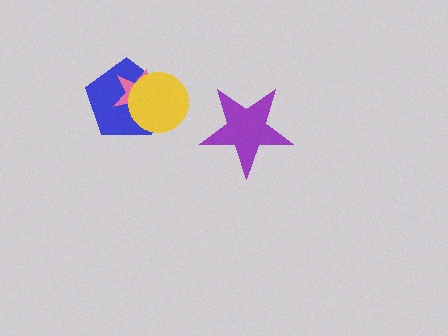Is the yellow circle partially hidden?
No, no other shape covers it.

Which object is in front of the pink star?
The yellow circle is in front of the pink star.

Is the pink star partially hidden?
Yes, it is partially covered by another shape.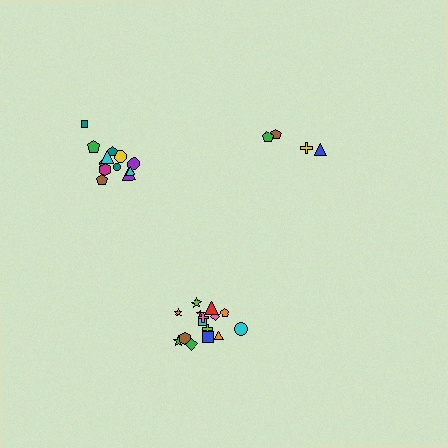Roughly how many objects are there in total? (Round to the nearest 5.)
Roughly 30 objects in total.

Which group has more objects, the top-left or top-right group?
The top-left group.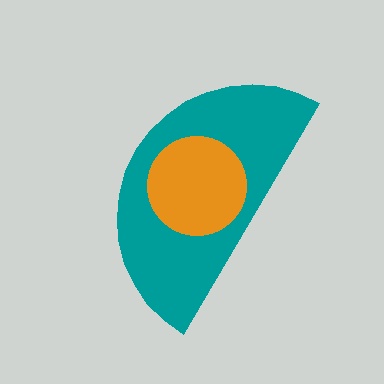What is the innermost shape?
The orange circle.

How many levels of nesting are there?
2.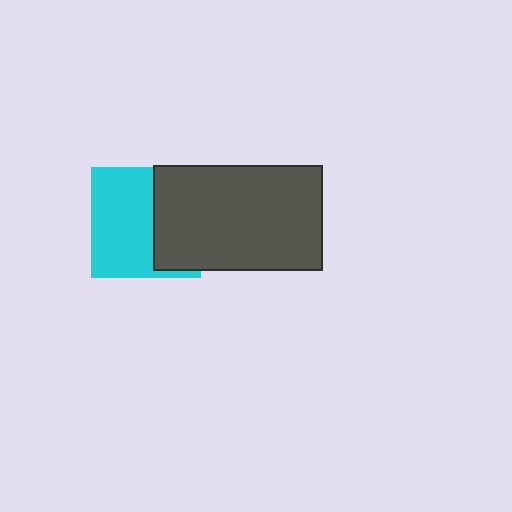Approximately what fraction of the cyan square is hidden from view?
Roughly 41% of the cyan square is hidden behind the dark gray rectangle.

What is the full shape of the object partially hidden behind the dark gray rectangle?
The partially hidden object is a cyan square.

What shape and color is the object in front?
The object in front is a dark gray rectangle.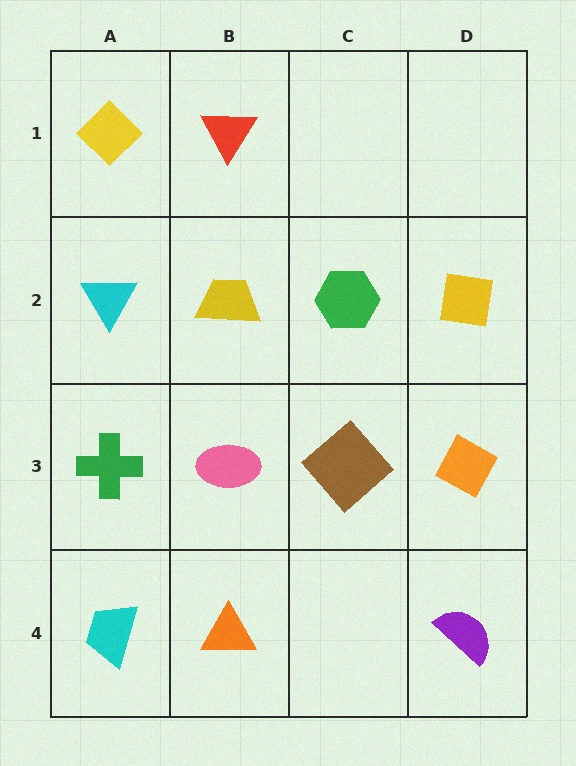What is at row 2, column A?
A cyan triangle.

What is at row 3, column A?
A green cross.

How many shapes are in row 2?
4 shapes.